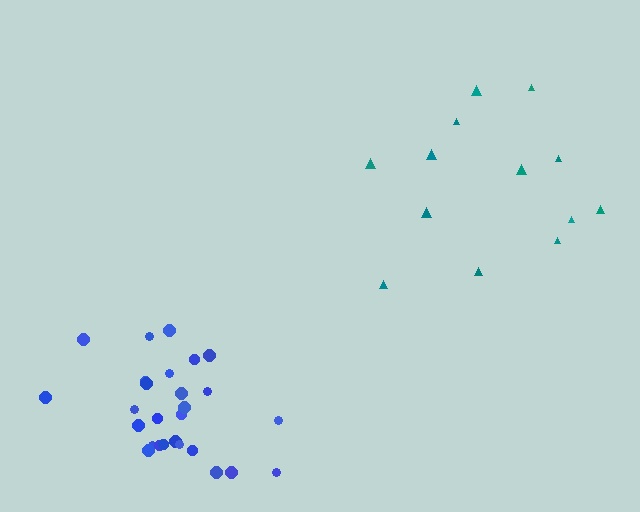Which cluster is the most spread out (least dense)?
Teal.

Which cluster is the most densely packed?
Blue.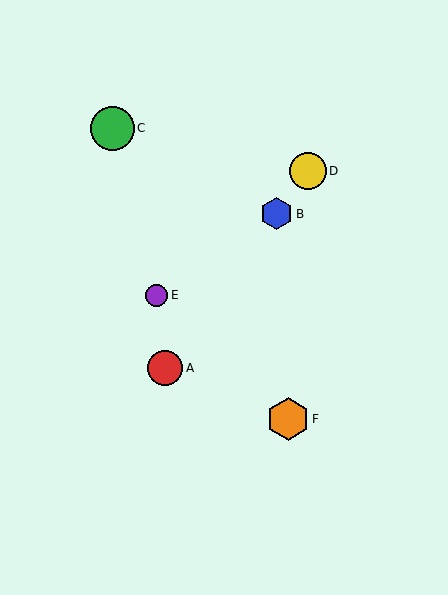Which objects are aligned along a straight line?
Objects A, B, D are aligned along a straight line.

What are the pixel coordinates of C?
Object C is at (113, 128).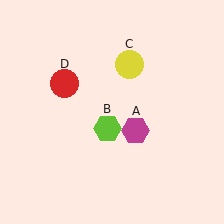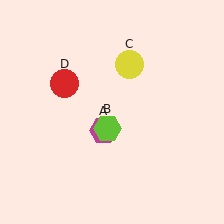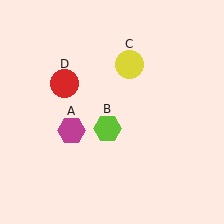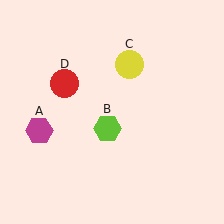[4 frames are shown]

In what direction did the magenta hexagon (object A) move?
The magenta hexagon (object A) moved left.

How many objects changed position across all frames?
1 object changed position: magenta hexagon (object A).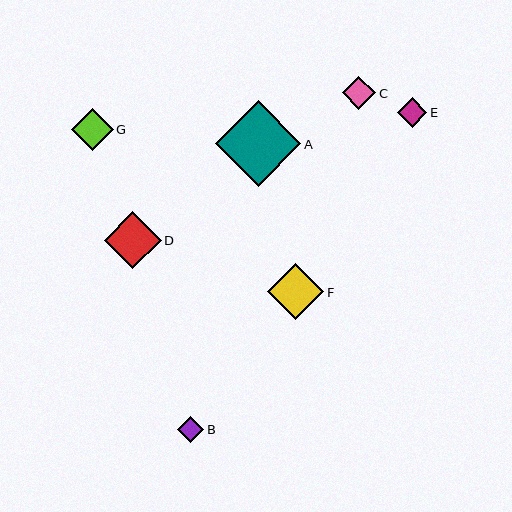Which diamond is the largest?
Diamond A is the largest with a size of approximately 85 pixels.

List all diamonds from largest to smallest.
From largest to smallest: A, D, F, G, C, E, B.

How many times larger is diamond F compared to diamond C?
Diamond F is approximately 1.7 times the size of diamond C.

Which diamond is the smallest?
Diamond B is the smallest with a size of approximately 26 pixels.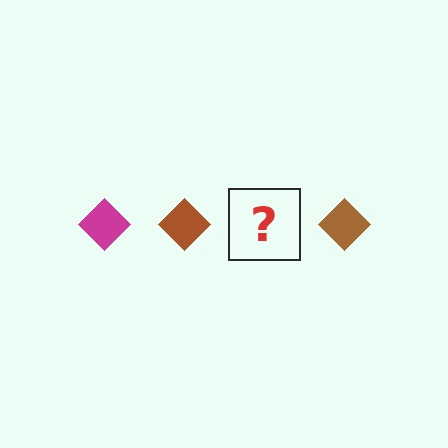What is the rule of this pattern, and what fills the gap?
The rule is that the pattern cycles through magenta, brown diamonds. The gap should be filled with a magenta diamond.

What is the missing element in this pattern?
The missing element is a magenta diamond.